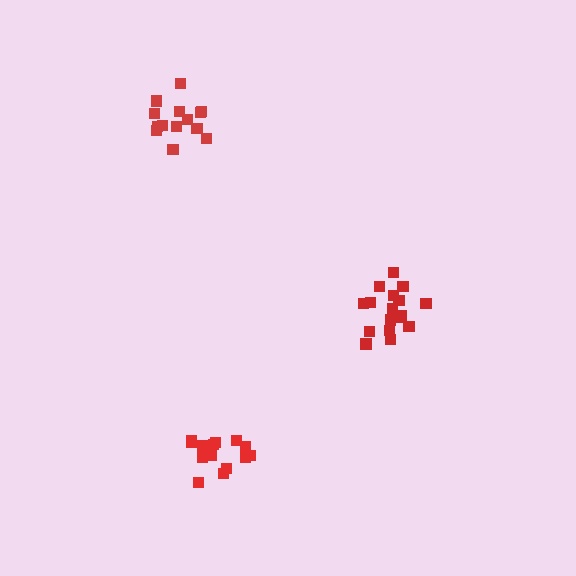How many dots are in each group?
Group 1: 17 dots, Group 2: 14 dots, Group 3: 15 dots (46 total).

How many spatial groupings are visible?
There are 3 spatial groupings.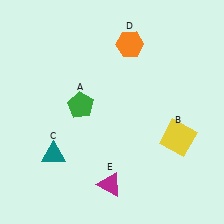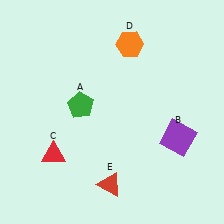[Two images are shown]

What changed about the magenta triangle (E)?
In Image 1, E is magenta. In Image 2, it changed to red.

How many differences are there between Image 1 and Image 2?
There are 3 differences between the two images.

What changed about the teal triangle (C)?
In Image 1, C is teal. In Image 2, it changed to red.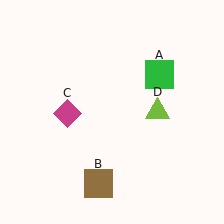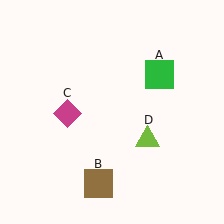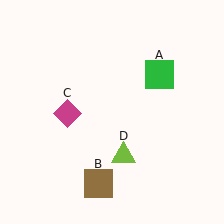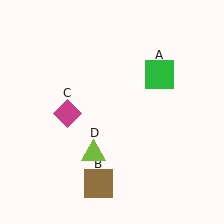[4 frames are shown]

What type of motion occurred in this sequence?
The lime triangle (object D) rotated clockwise around the center of the scene.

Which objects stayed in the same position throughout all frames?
Green square (object A) and brown square (object B) and magenta diamond (object C) remained stationary.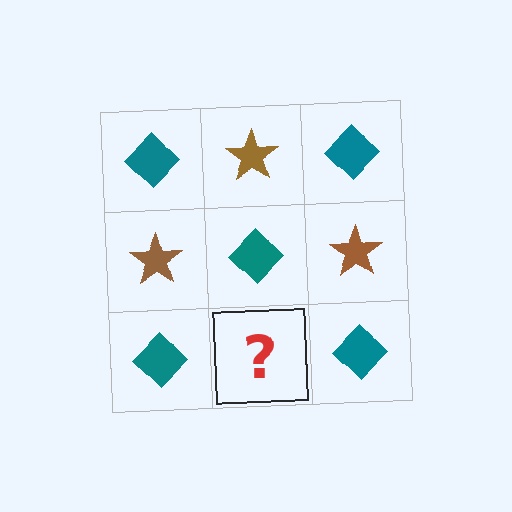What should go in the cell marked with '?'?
The missing cell should contain a brown star.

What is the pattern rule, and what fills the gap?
The rule is that it alternates teal diamond and brown star in a checkerboard pattern. The gap should be filled with a brown star.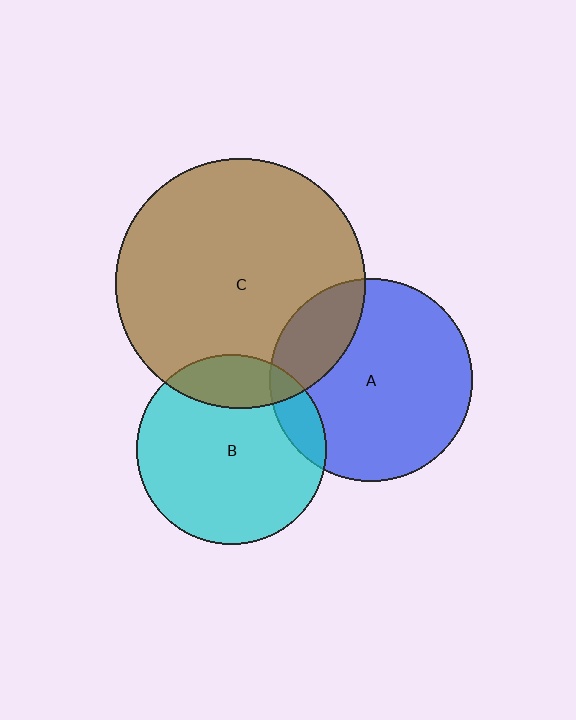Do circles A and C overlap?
Yes.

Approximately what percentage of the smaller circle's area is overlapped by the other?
Approximately 20%.